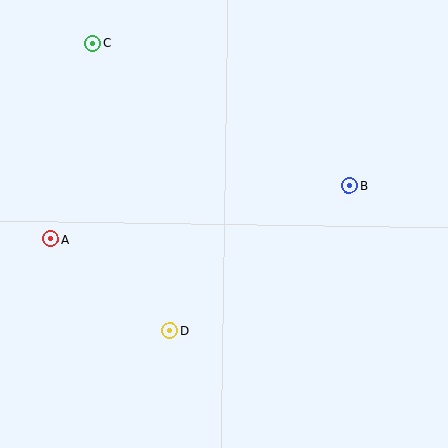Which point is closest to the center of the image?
Point D at (170, 331) is closest to the center.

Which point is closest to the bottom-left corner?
Point D is closest to the bottom-left corner.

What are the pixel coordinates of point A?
Point A is at (50, 239).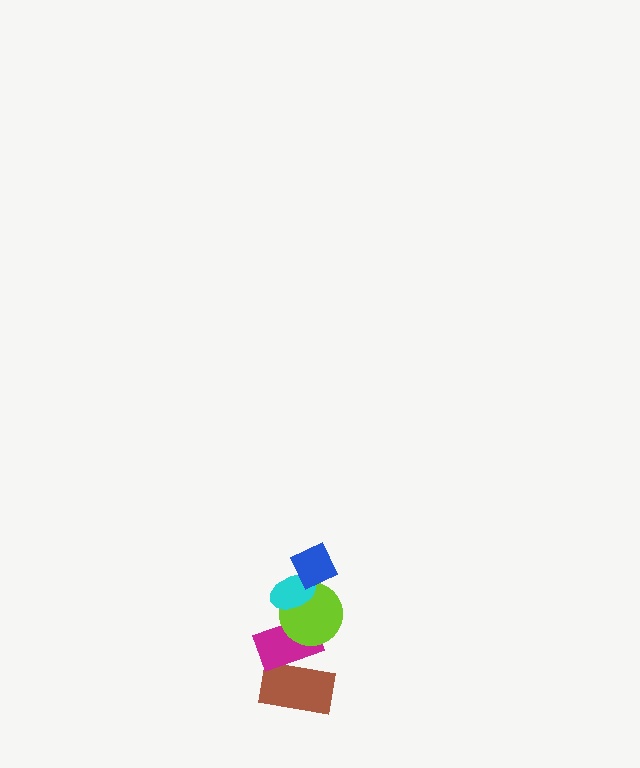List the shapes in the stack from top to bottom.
From top to bottom: the blue diamond, the cyan ellipse, the lime circle, the magenta rectangle, the brown rectangle.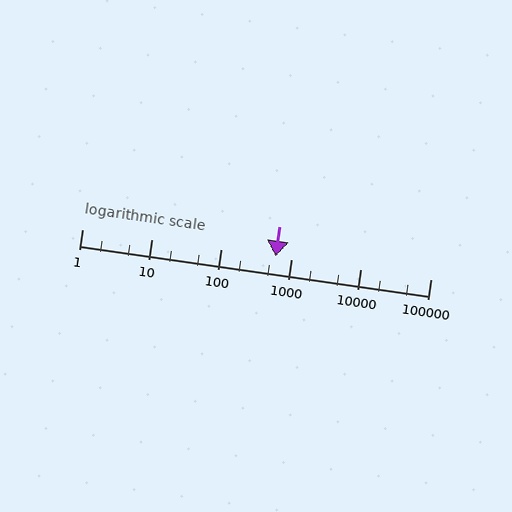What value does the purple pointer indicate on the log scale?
The pointer indicates approximately 590.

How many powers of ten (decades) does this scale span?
The scale spans 5 decades, from 1 to 100000.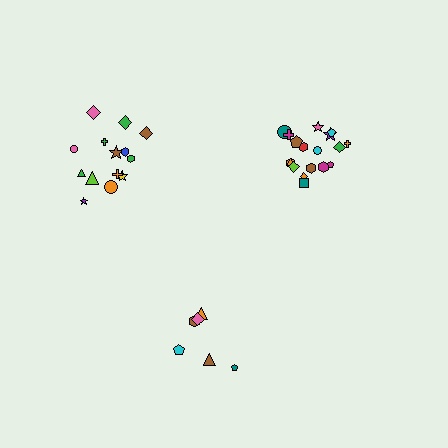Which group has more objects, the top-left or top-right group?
The top-right group.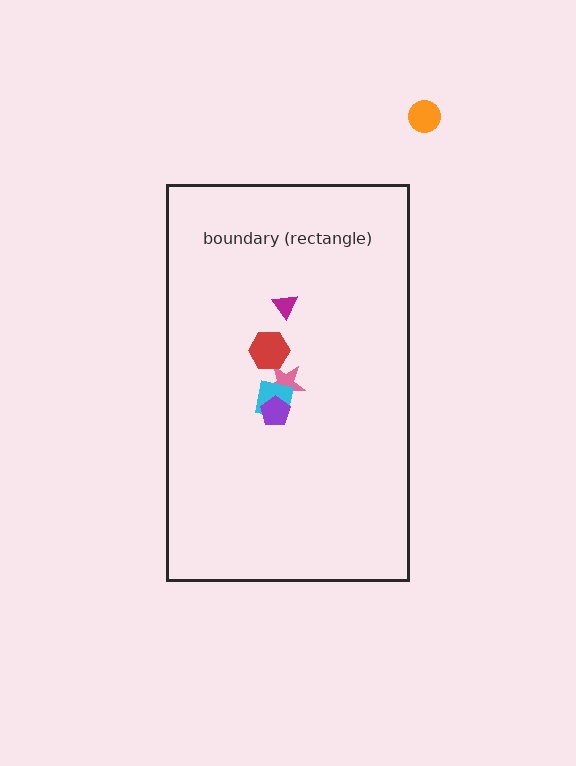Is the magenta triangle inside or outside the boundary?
Inside.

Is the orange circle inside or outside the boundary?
Outside.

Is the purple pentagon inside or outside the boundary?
Inside.